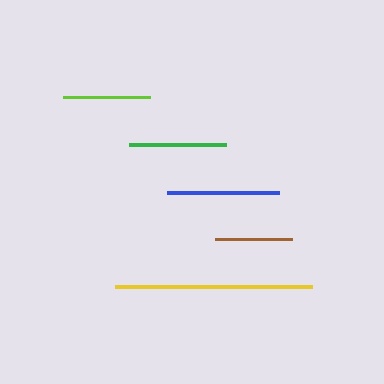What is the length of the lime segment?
The lime segment is approximately 88 pixels long.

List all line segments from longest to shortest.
From longest to shortest: yellow, blue, green, lime, brown.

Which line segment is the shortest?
The brown line is the shortest at approximately 77 pixels.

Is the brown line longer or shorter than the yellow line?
The yellow line is longer than the brown line.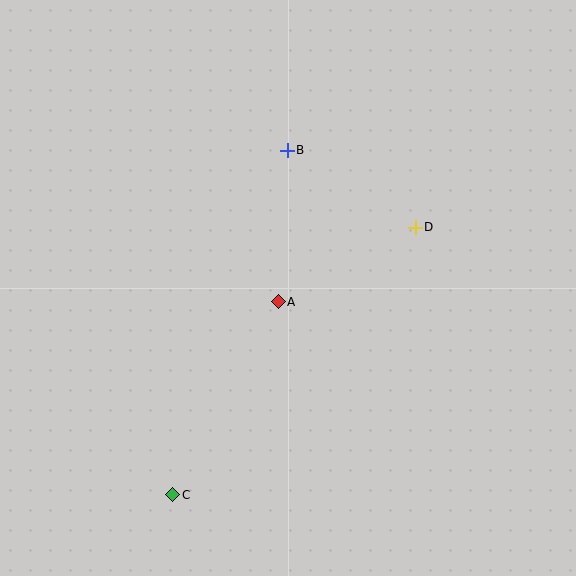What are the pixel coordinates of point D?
Point D is at (415, 227).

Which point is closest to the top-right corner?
Point D is closest to the top-right corner.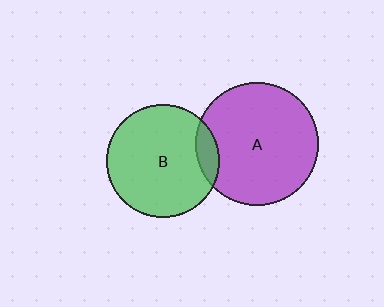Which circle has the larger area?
Circle A (purple).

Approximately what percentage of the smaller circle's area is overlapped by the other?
Approximately 10%.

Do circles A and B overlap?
Yes.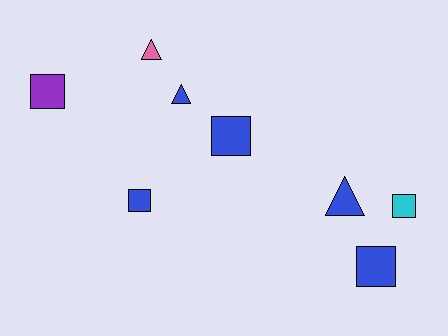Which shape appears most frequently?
Square, with 5 objects.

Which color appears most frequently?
Blue, with 5 objects.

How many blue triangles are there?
There are 2 blue triangles.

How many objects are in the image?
There are 8 objects.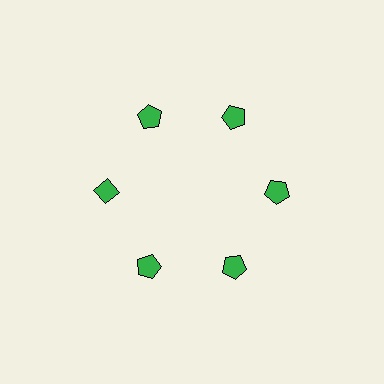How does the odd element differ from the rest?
It has a different shape: diamond instead of pentagon.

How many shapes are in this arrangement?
There are 6 shapes arranged in a ring pattern.